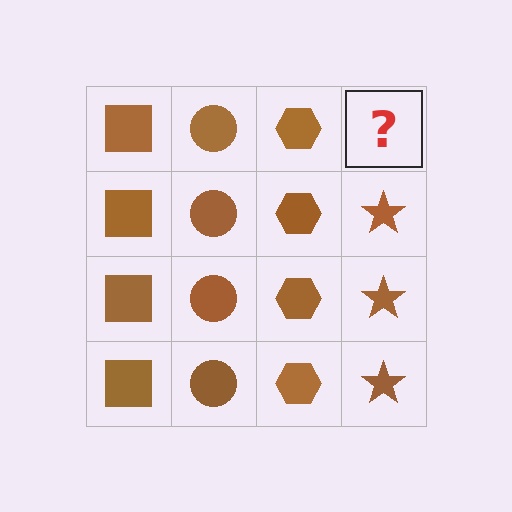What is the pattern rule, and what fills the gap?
The rule is that each column has a consistent shape. The gap should be filled with a brown star.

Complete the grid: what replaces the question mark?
The question mark should be replaced with a brown star.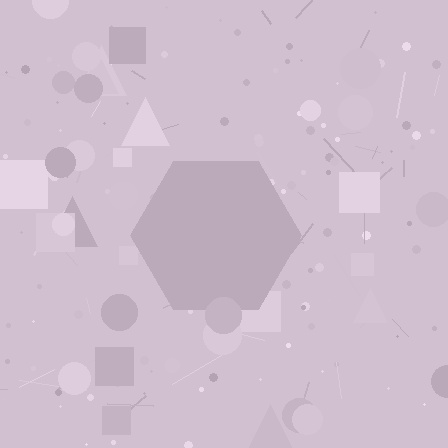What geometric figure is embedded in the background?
A hexagon is embedded in the background.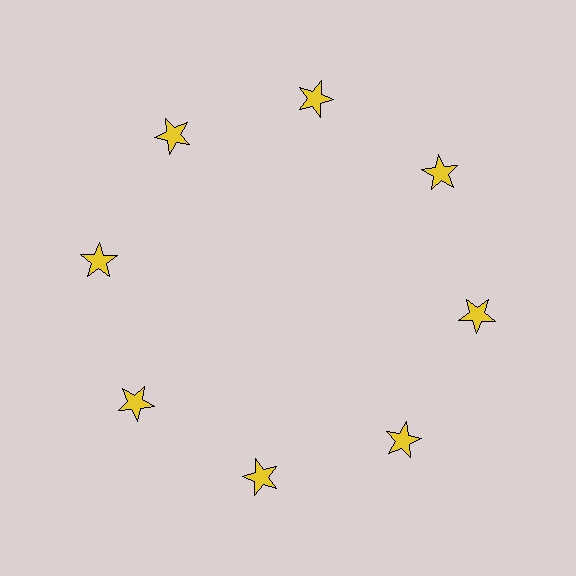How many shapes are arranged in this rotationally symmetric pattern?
There are 8 shapes, arranged in 8 groups of 1.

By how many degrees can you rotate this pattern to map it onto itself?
The pattern maps onto itself every 45 degrees of rotation.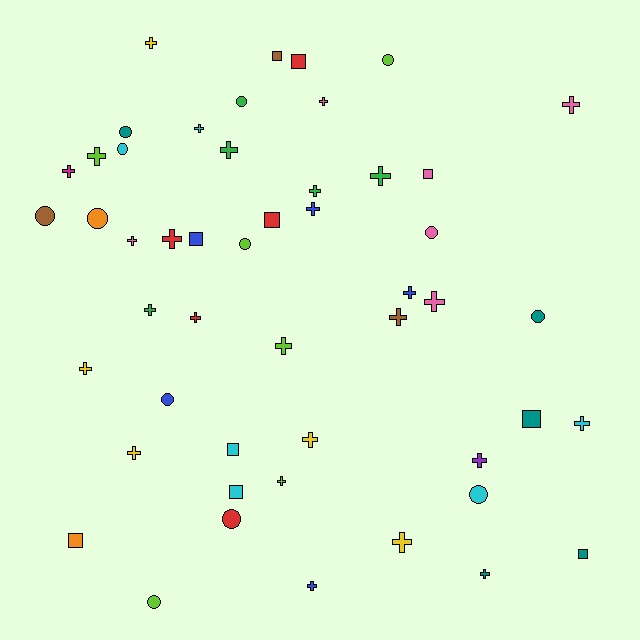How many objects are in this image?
There are 50 objects.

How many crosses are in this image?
There are 27 crosses.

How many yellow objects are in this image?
There are 5 yellow objects.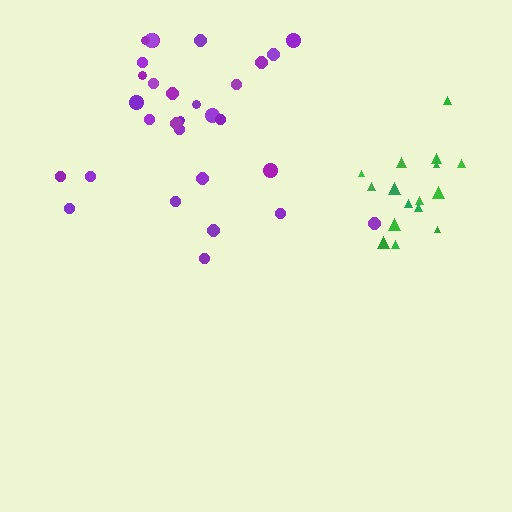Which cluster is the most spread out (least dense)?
Purple.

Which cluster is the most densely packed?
Green.